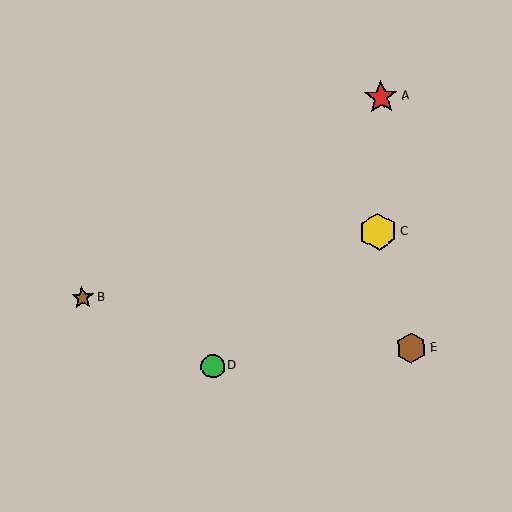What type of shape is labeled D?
Shape D is a green circle.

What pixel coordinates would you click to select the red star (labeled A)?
Click at (381, 97) to select the red star A.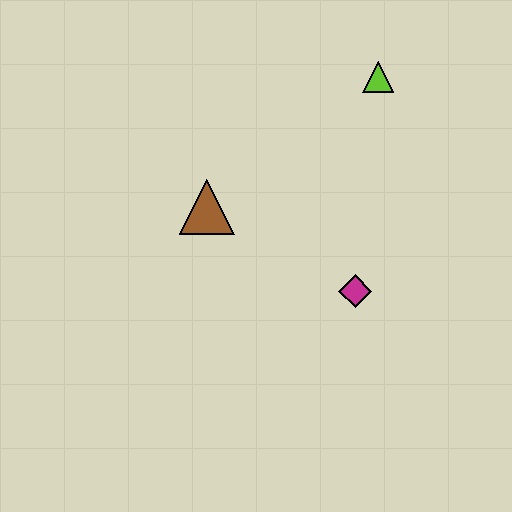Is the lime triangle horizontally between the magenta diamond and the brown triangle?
No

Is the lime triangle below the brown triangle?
No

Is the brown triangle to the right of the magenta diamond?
No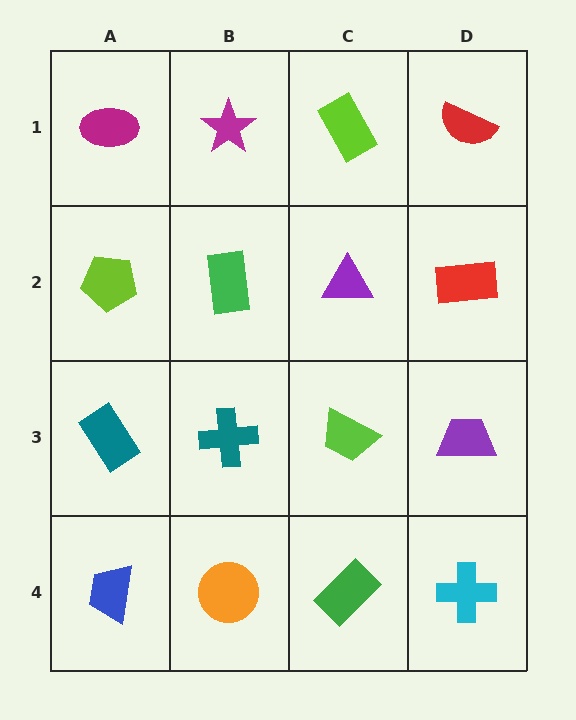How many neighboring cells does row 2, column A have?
3.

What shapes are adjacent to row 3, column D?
A red rectangle (row 2, column D), a cyan cross (row 4, column D), a lime trapezoid (row 3, column C).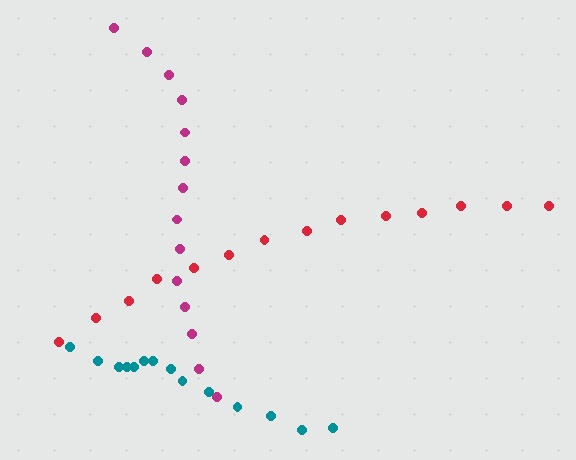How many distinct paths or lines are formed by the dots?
There are 3 distinct paths.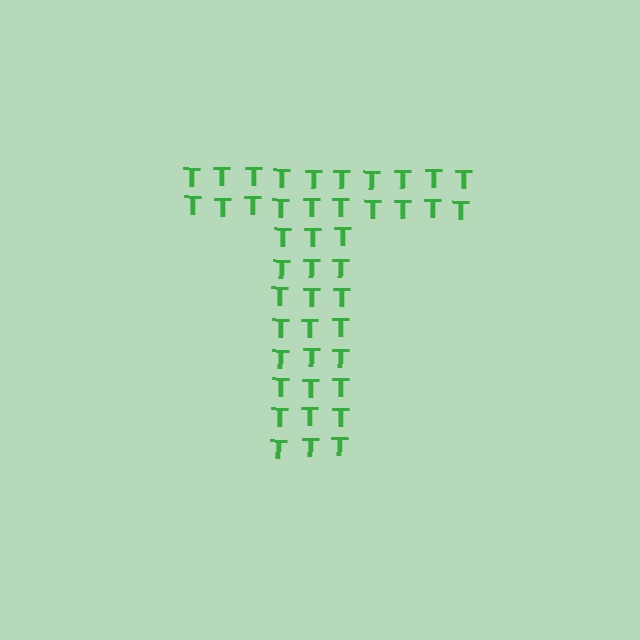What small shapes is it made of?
It is made of small letter T's.